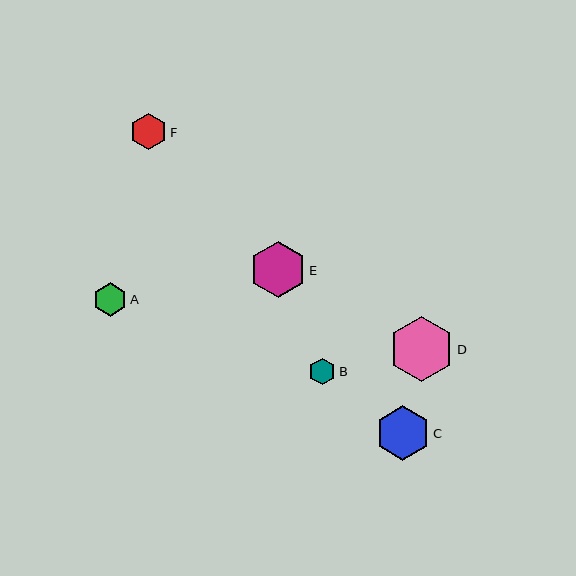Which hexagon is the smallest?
Hexagon B is the smallest with a size of approximately 26 pixels.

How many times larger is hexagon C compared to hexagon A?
Hexagon C is approximately 1.6 times the size of hexagon A.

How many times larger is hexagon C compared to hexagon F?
Hexagon C is approximately 1.5 times the size of hexagon F.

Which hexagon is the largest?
Hexagon D is the largest with a size of approximately 65 pixels.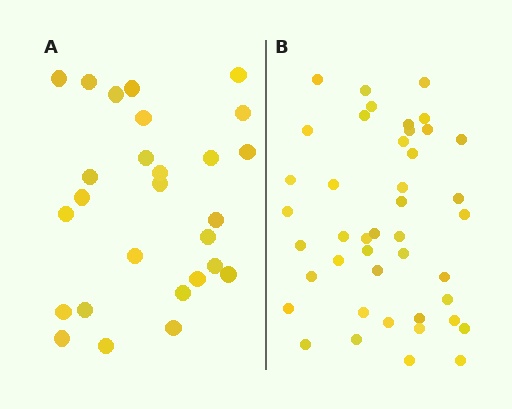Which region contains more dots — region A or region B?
Region B (the right region) has more dots.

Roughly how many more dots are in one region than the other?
Region B has approximately 15 more dots than region A.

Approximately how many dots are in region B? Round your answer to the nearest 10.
About 40 dots. (The exact count is 43, which rounds to 40.)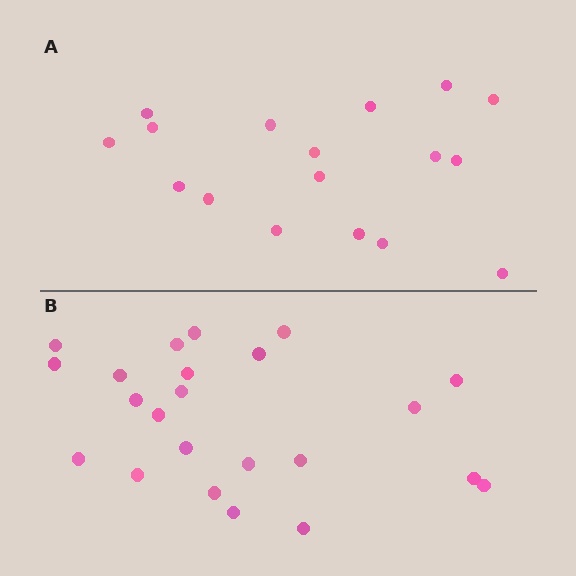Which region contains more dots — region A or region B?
Region B (the bottom region) has more dots.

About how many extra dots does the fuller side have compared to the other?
Region B has about 6 more dots than region A.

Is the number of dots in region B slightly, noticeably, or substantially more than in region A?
Region B has noticeably more, but not dramatically so. The ratio is roughly 1.4 to 1.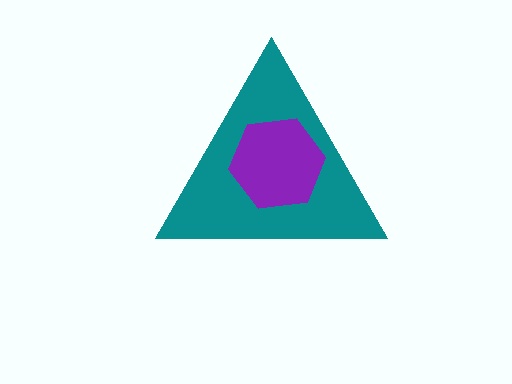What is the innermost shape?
The purple hexagon.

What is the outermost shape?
The teal triangle.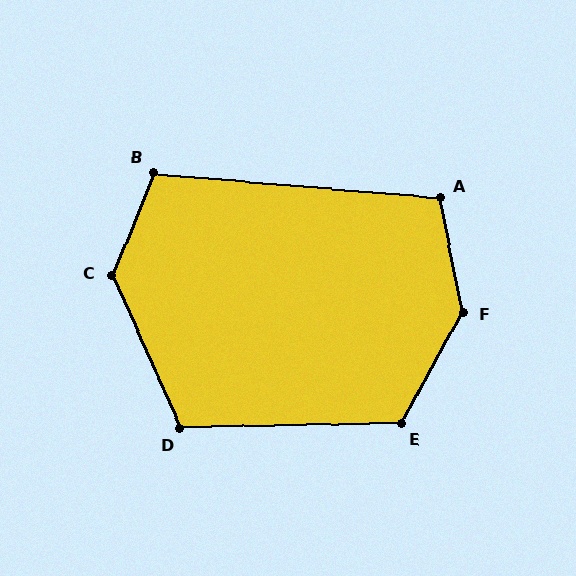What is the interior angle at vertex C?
Approximately 133 degrees (obtuse).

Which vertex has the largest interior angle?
F, at approximately 140 degrees.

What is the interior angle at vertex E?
Approximately 120 degrees (obtuse).